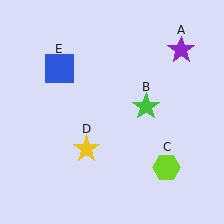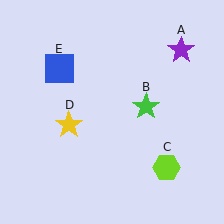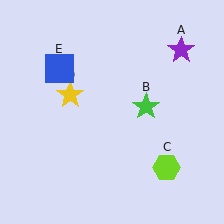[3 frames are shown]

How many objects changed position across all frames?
1 object changed position: yellow star (object D).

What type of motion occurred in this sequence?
The yellow star (object D) rotated clockwise around the center of the scene.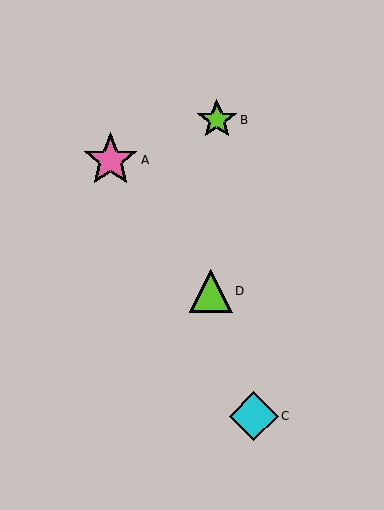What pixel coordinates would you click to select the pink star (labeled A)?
Click at (110, 160) to select the pink star A.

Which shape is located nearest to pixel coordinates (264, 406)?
The cyan diamond (labeled C) at (254, 416) is nearest to that location.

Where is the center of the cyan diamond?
The center of the cyan diamond is at (254, 416).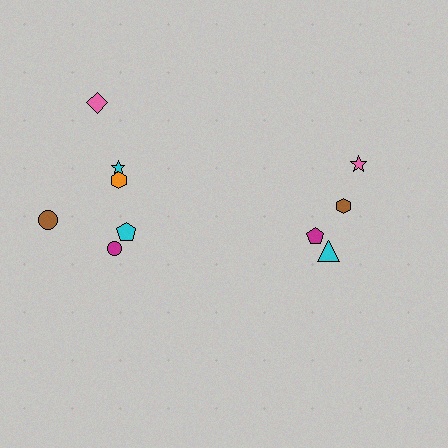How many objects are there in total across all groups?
There are 10 objects.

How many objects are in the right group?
There are 4 objects.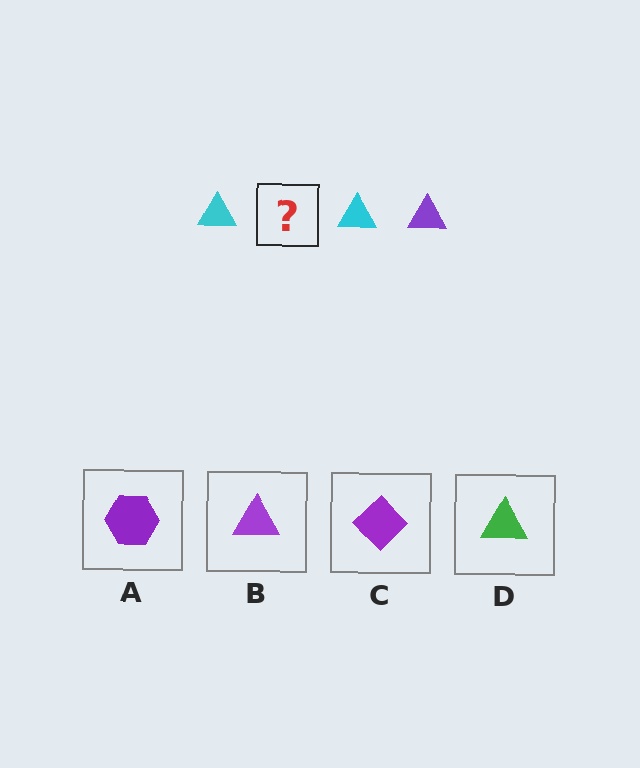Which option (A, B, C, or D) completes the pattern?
B.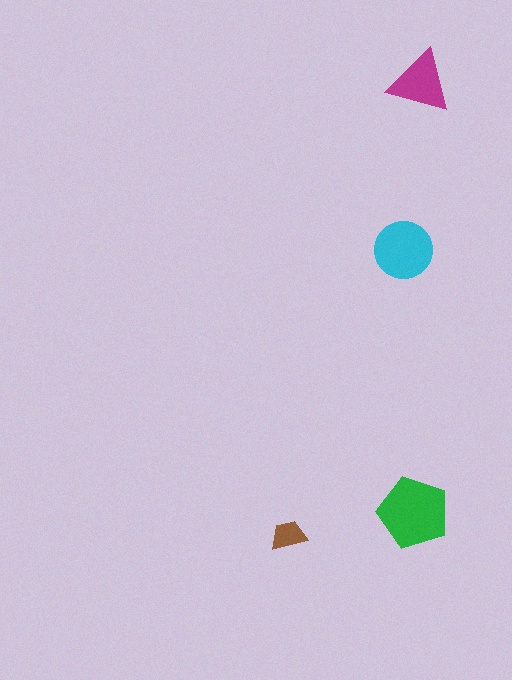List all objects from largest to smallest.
The green pentagon, the cyan circle, the magenta triangle, the brown trapezoid.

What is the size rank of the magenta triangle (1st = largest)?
3rd.